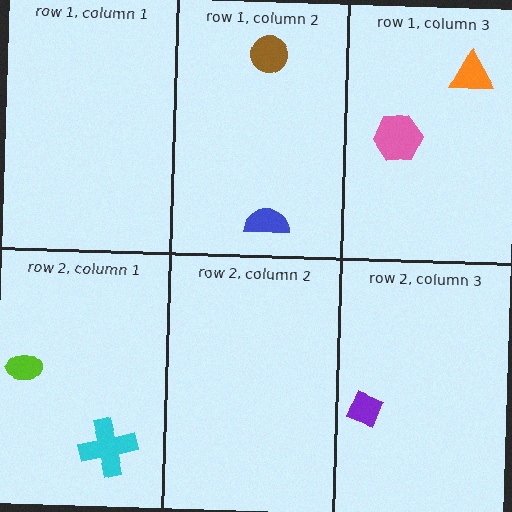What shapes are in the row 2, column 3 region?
The purple diamond.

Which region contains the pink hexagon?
The row 1, column 3 region.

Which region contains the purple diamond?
The row 2, column 3 region.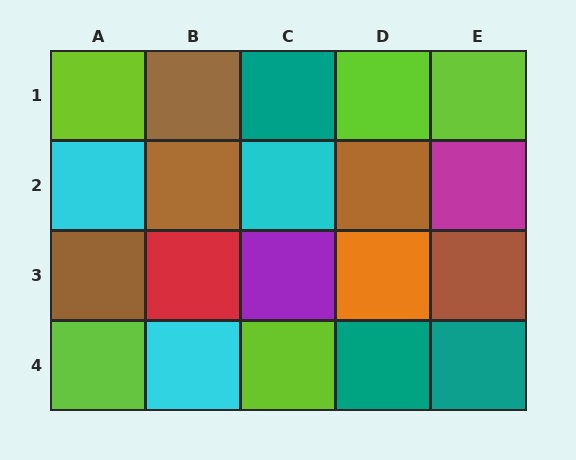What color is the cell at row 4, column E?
Teal.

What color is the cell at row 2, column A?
Cyan.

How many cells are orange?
1 cell is orange.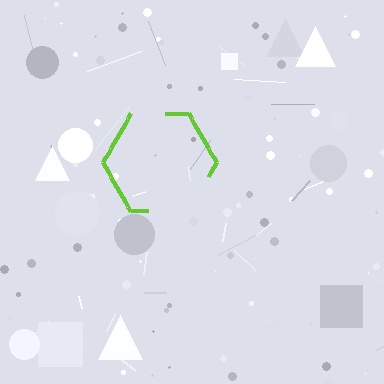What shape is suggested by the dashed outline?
The dashed outline suggests a hexagon.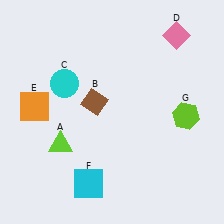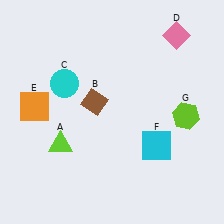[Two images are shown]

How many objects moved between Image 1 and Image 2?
1 object moved between the two images.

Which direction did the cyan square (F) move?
The cyan square (F) moved right.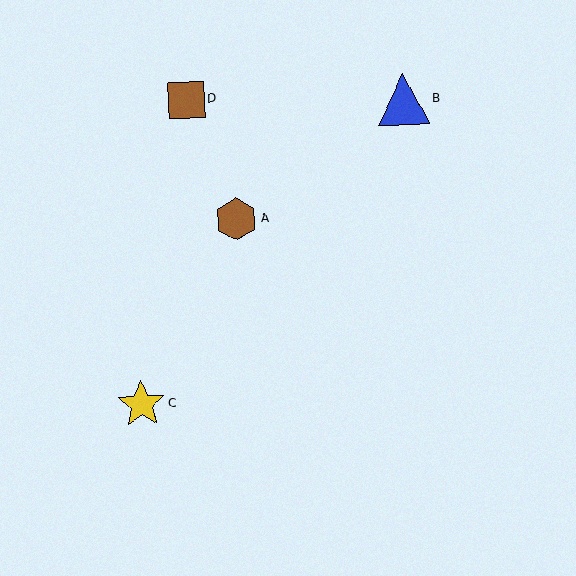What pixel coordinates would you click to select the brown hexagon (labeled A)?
Click at (236, 219) to select the brown hexagon A.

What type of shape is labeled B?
Shape B is a blue triangle.